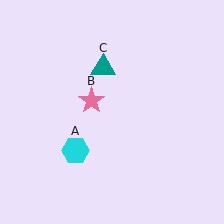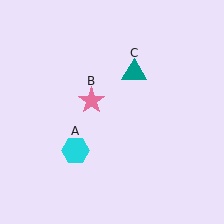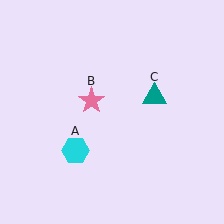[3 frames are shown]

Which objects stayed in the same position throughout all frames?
Cyan hexagon (object A) and pink star (object B) remained stationary.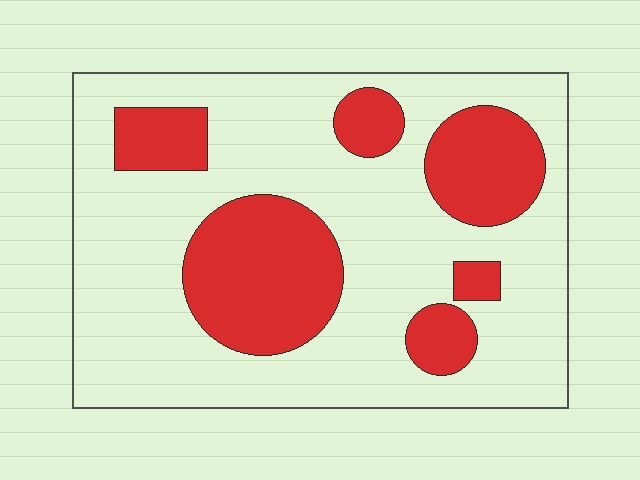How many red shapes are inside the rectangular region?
6.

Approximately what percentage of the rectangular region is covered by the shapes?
Approximately 30%.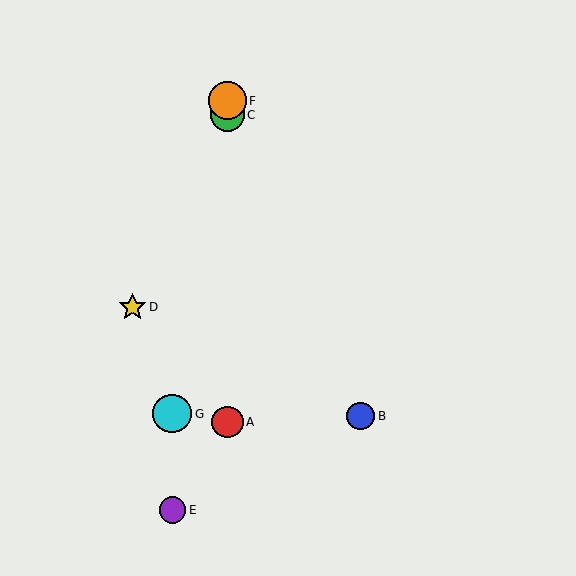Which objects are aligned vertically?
Objects A, C, F are aligned vertically.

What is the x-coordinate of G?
Object G is at x≈172.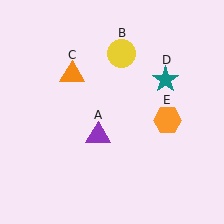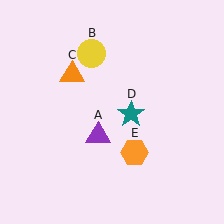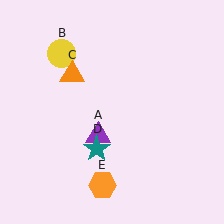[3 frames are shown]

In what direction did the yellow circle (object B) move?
The yellow circle (object B) moved left.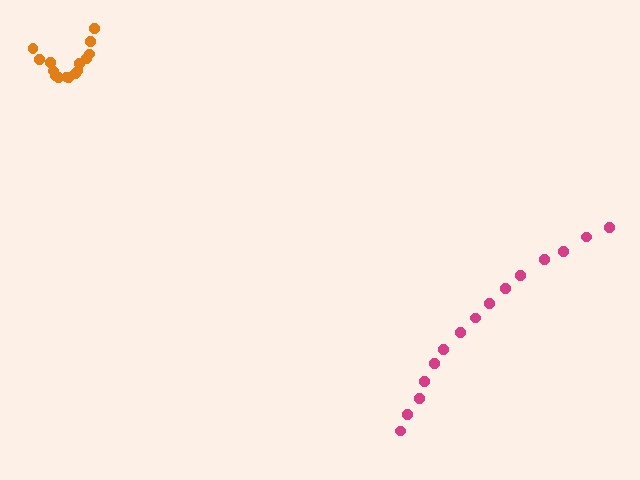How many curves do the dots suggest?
There are 2 distinct paths.